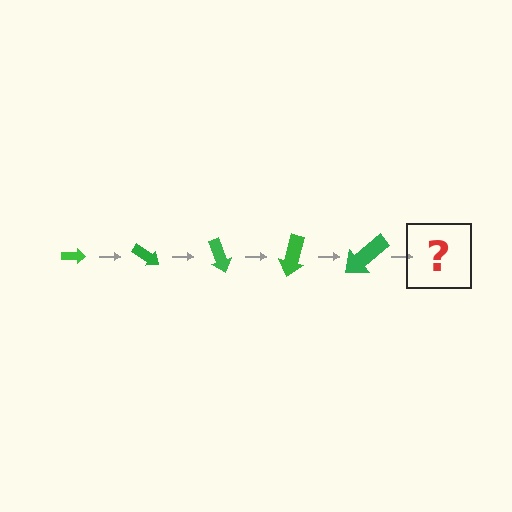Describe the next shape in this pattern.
It should be an arrow, larger than the previous one and rotated 175 degrees from the start.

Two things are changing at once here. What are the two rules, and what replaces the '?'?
The two rules are that the arrow grows larger each step and it rotates 35 degrees each step. The '?' should be an arrow, larger than the previous one and rotated 175 degrees from the start.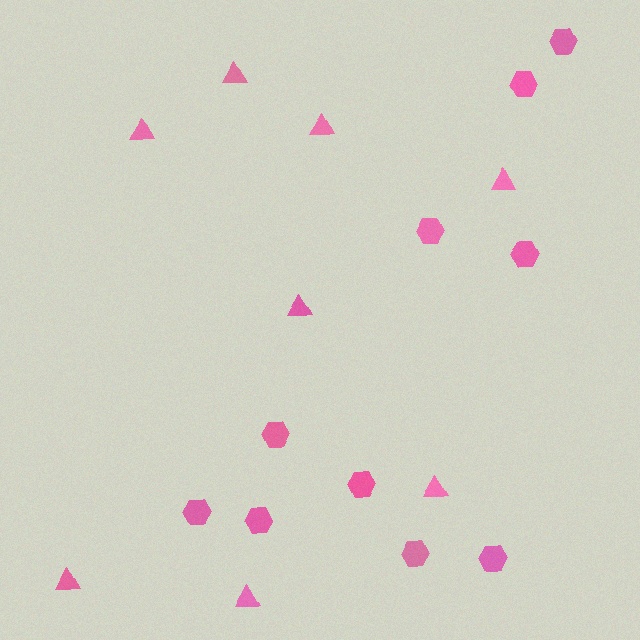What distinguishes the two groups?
There are 2 groups: one group of triangles (8) and one group of hexagons (10).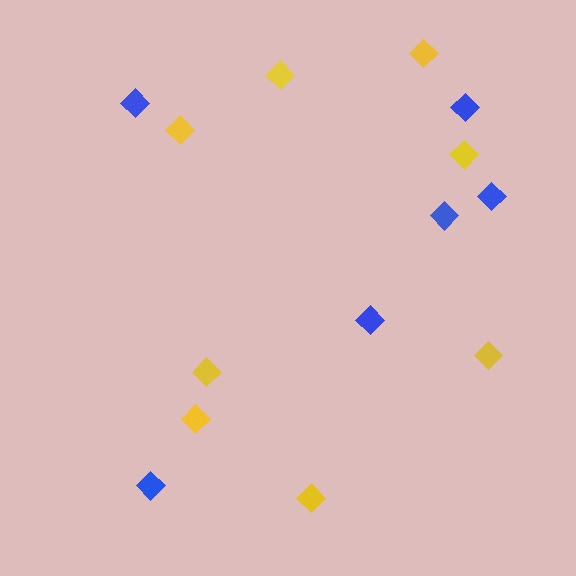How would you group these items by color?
There are 2 groups: one group of yellow diamonds (8) and one group of blue diamonds (6).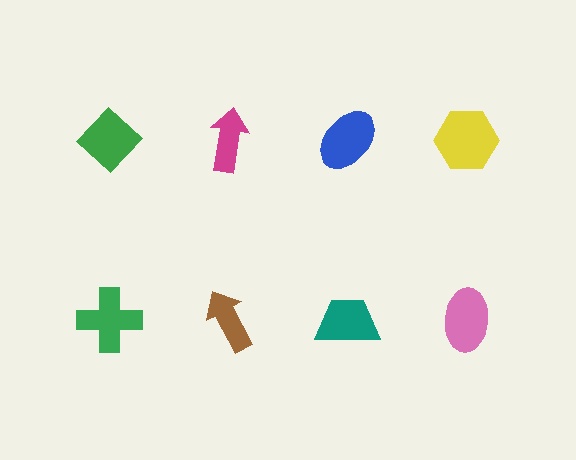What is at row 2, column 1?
A green cross.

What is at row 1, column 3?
A blue ellipse.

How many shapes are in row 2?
4 shapes.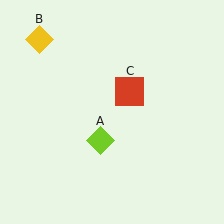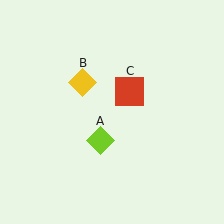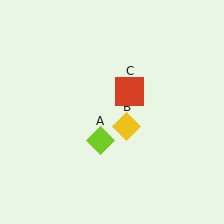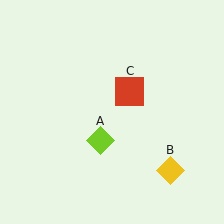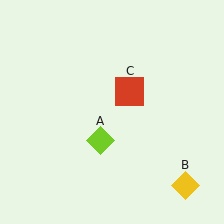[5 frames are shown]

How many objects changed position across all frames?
1 object changed position: yellow diamond (object B).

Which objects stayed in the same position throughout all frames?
Lime diamond (object A) and red square (object C) remained stationary.